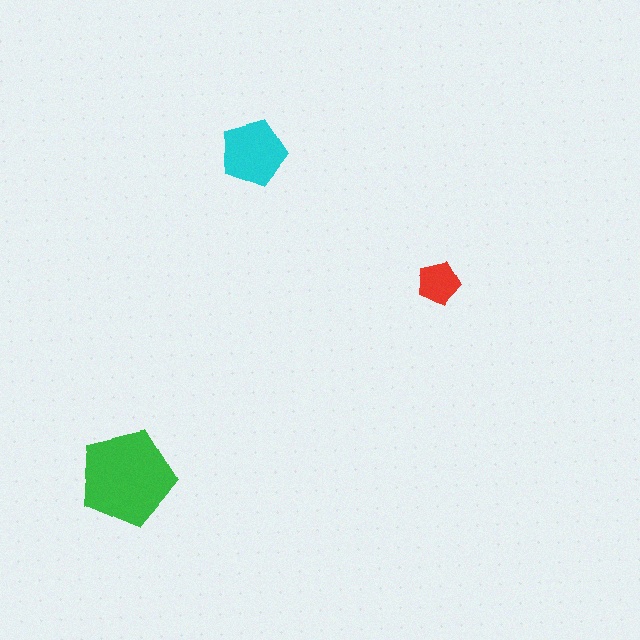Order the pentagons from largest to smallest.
the green one, the cyan one, the red one.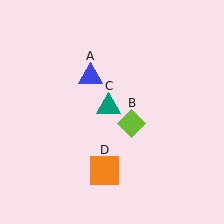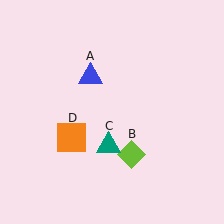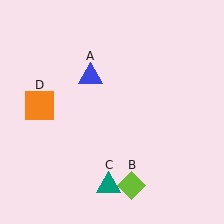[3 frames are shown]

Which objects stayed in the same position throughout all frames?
Blue triangle (object A) remained stationary.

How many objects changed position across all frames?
3 objects changed position: lime diamond (object B), teal triangle (object C), orange square (object D).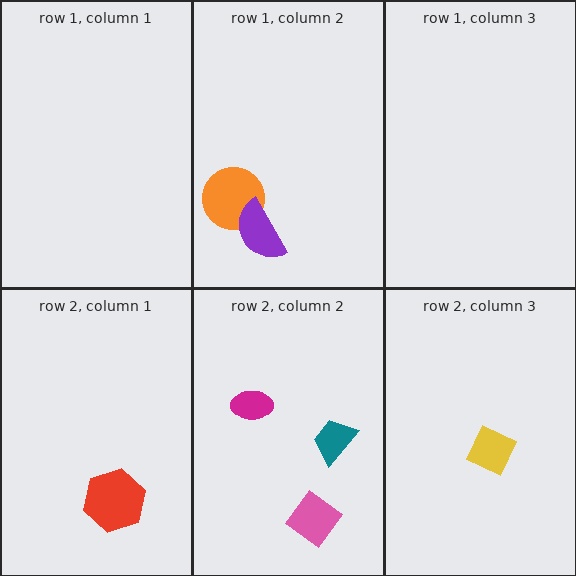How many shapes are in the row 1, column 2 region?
2.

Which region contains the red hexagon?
The row 2, column 1 region.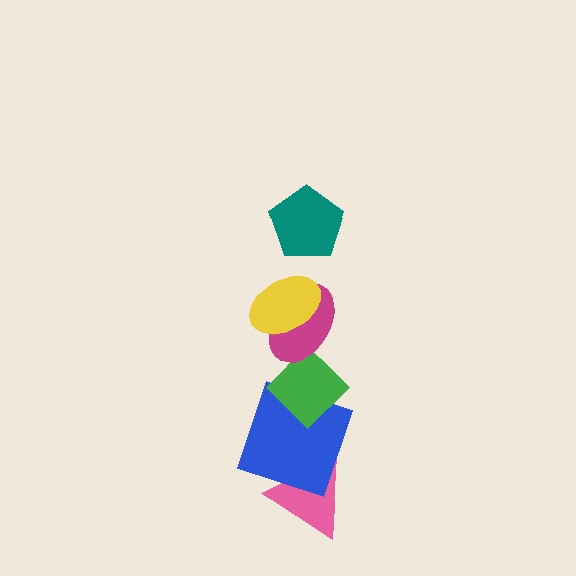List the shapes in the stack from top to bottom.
From top to bottom: the teal pentagon, the yellow ellipse, the magenta ellipse, the green diamond, the blue square, the pink triangle.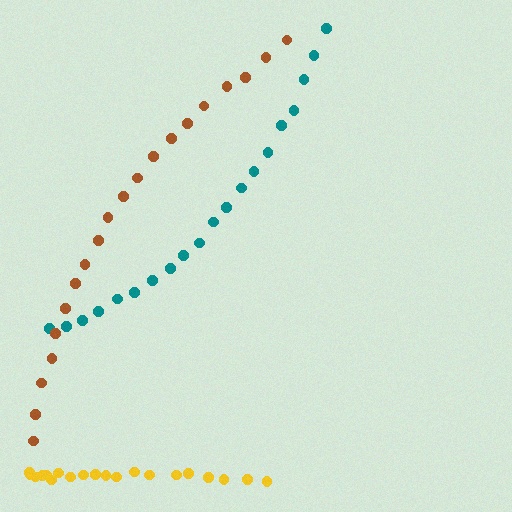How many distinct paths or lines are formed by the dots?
There are 3 distinct paths.